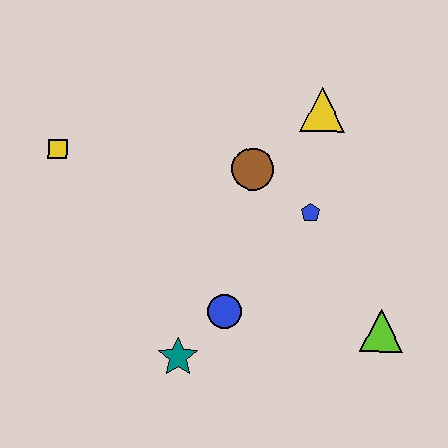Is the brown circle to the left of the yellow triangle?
Yes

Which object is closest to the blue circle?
The teal star is closest to the blue circle.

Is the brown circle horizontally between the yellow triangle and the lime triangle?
No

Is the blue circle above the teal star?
Yes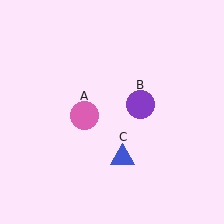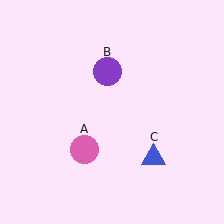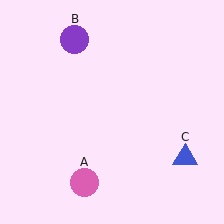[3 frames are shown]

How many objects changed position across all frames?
3 objects changed position: pink circle (object A), purple circle (object B), blue triangle (object C).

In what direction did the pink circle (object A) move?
The pink circle (object A) moved down.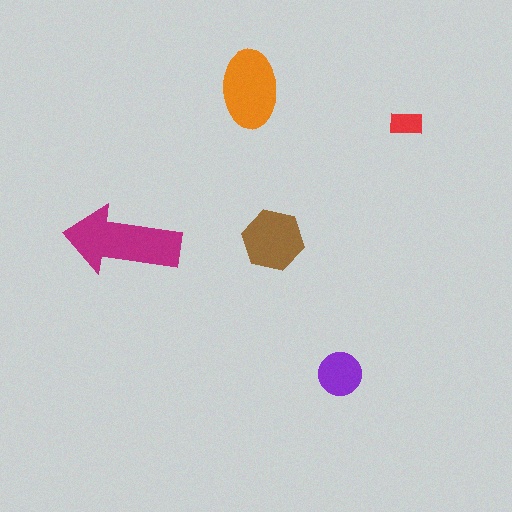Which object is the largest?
The magenta arrow.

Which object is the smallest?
The red rectangle.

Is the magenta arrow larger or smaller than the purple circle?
Larger.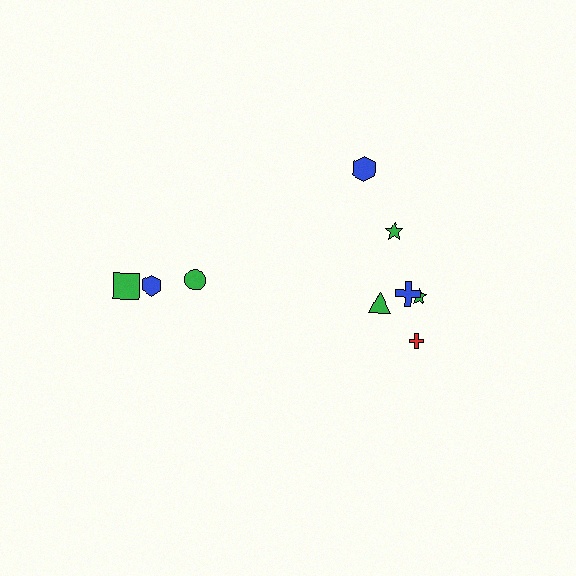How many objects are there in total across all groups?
There are 9 objects.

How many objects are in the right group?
There are 6 objects.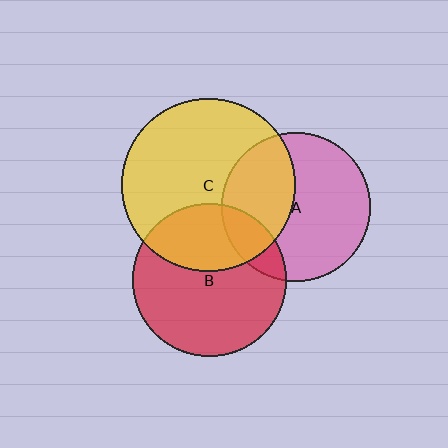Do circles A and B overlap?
Yes.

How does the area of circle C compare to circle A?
Approximately 1.3 times.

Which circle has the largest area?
Circle C (yellow).